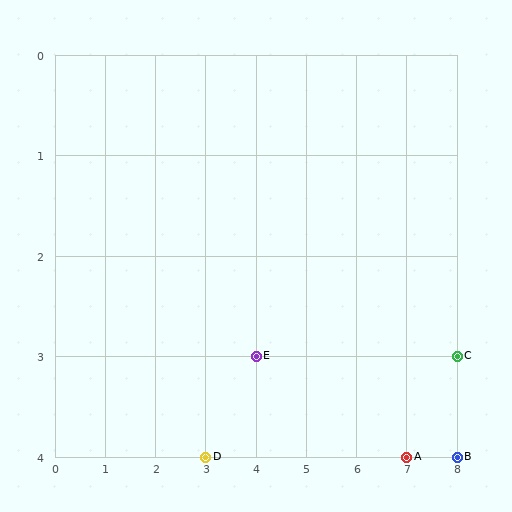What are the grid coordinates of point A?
Point A is at grid coordinates (7, 4).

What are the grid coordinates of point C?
Point C is at grid coordinates (8, 3).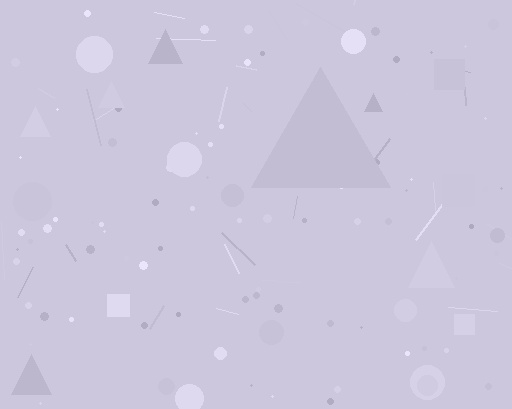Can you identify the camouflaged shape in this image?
The camouflaged shape is a triangle.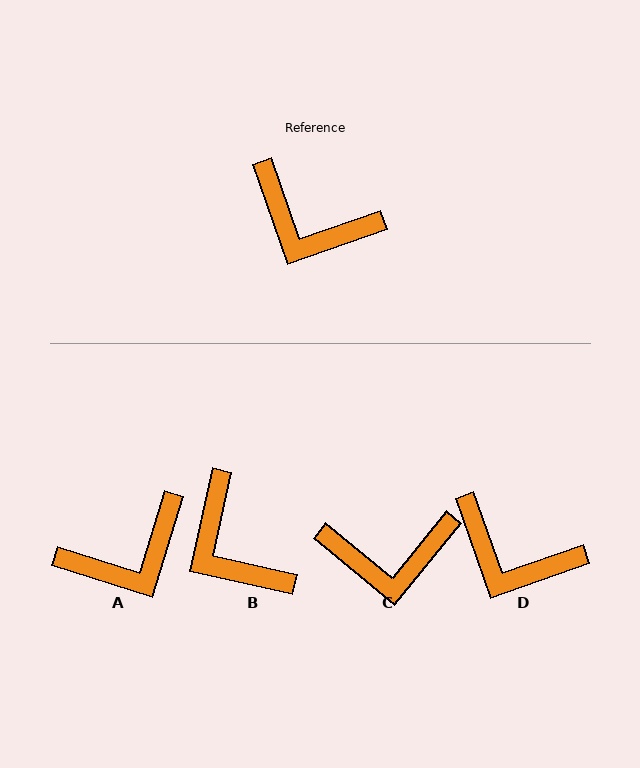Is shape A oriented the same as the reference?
No, it is off by about 53 degrees.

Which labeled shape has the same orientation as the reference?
D.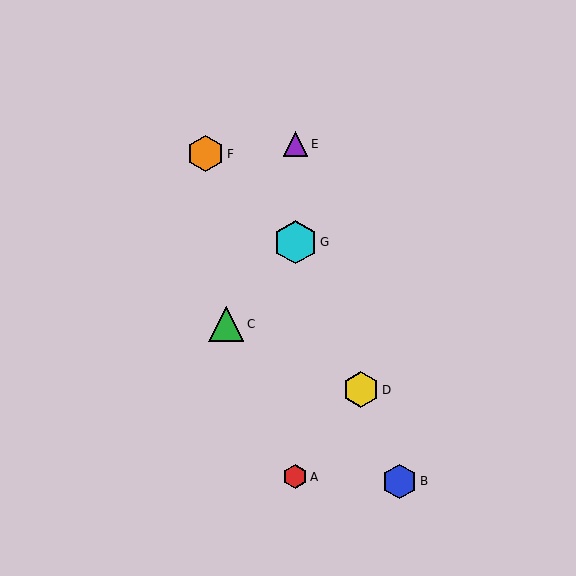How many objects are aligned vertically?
3 objects (A, E, G) are aligned vertically.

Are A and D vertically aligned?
No, A is at x≈295 and D is at x≈361.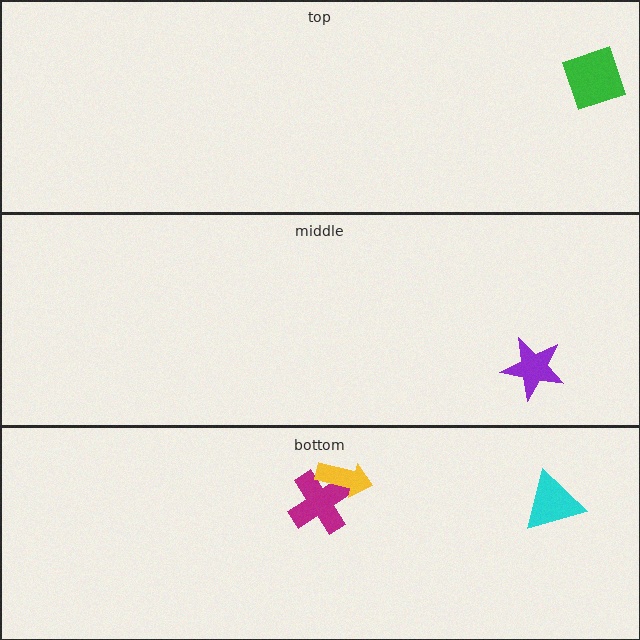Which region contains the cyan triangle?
The bottom region.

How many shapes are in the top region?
1.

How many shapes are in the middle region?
1.